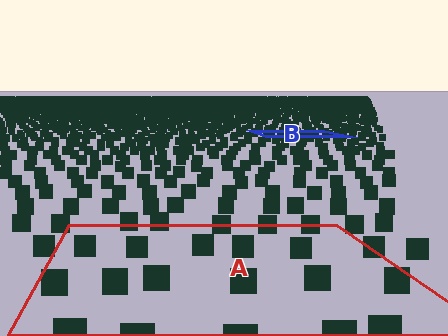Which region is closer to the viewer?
Region A is closer. The texture elements there are larger and more spread out.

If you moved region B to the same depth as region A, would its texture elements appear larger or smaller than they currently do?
They would appear larger. At a closer depth, the same texture elements are projected at a bigger on-screen size.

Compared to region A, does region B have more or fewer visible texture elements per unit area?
Region B has more texture elements per unit area — they are packed more densely because it is farther away.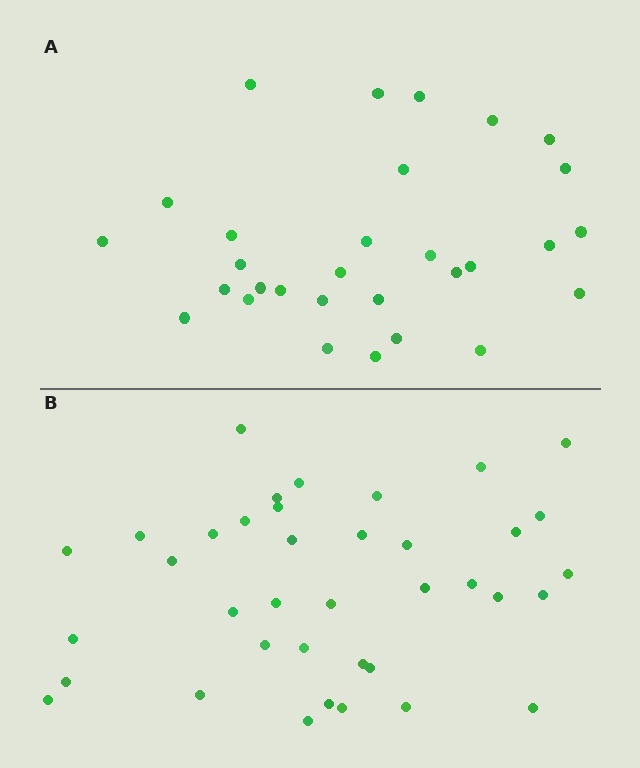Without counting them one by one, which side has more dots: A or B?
Region B (the bottom region) has more dots.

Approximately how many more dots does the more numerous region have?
Region B has roughly 8 or so more dots than region A.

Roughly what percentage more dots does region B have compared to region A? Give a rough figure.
About 25% more.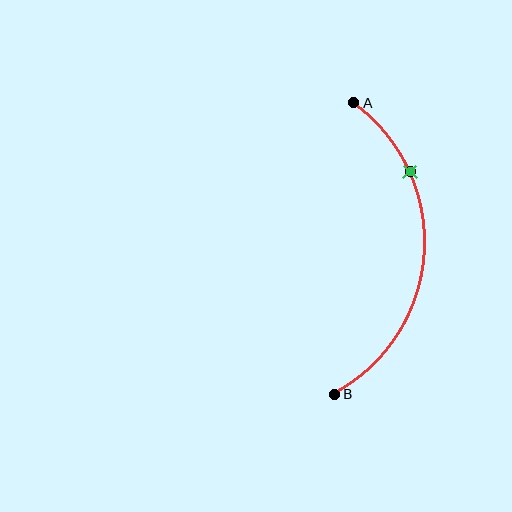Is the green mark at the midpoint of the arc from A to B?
No. The green mark lies on the arc but is closer to endpoint A. The arc midpoint would be at the point on the curve equidistant along the arc from both A and B.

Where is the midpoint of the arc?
The arc midpoint is the point on the curve farthest from the straight line joining A and B. It sits to the right of that line.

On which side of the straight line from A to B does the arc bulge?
The arc bulges to the right of the straight line connecting A and B.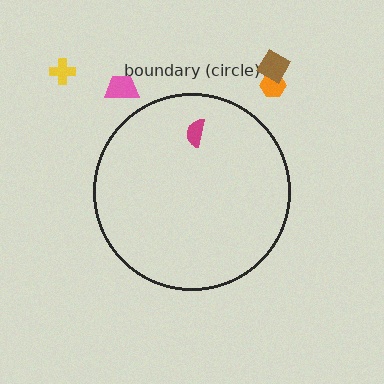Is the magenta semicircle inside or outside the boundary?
Inside.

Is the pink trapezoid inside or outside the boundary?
Outside.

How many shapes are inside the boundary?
1 inside, 4 outside.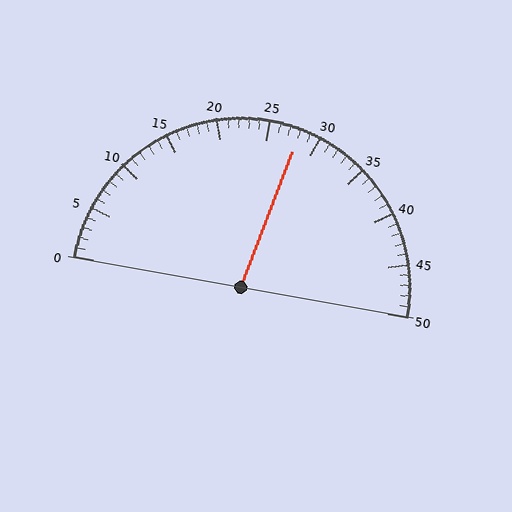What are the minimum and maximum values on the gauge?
The gauge ranges from 0 to 50.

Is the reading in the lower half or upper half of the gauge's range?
The reading is in the upper half of the range (0 to 50).